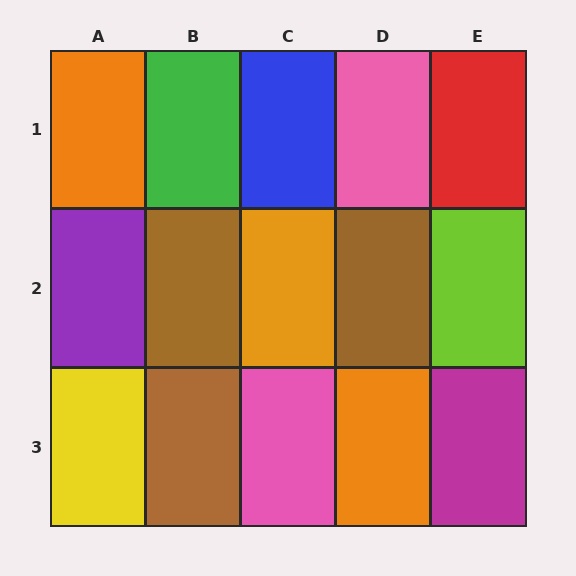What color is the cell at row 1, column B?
Green.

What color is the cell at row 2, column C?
Orange.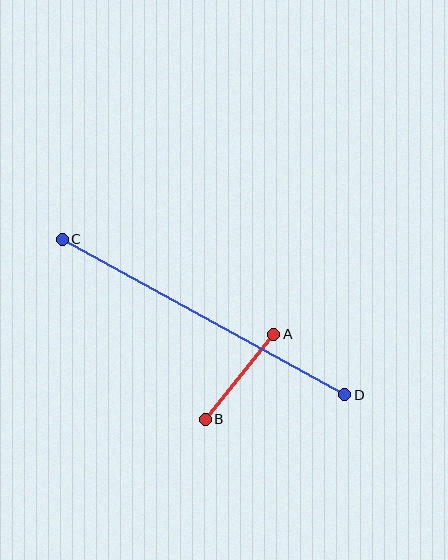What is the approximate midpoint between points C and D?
The midpoint is at approximately (204, 317) pixels.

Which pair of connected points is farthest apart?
Points C and D are farthest apart.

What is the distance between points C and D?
The distance is approximately 323 pixels.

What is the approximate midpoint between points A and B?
The midpoint is at approximately (239, 377) pixels.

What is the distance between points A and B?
The distance is approximately 109 pixels.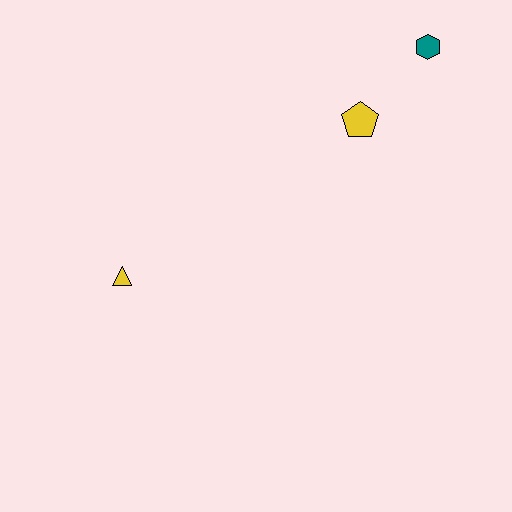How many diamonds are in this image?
There are no diamonds.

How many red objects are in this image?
There are no red objects.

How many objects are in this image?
There are 3 objects.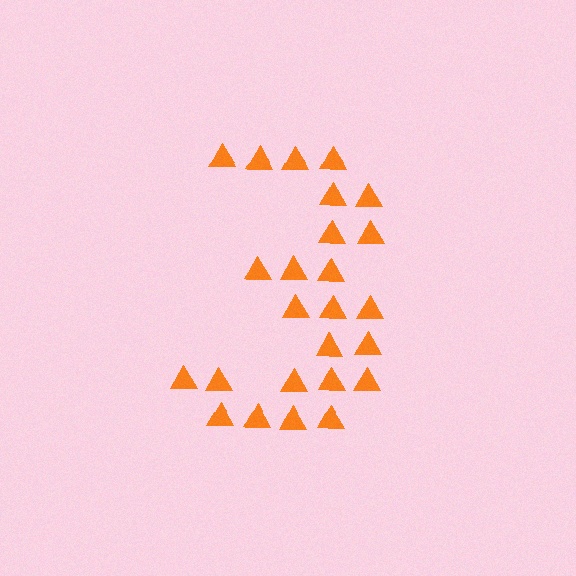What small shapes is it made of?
It is made of small triangles.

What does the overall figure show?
The overall figure shows the digit 3.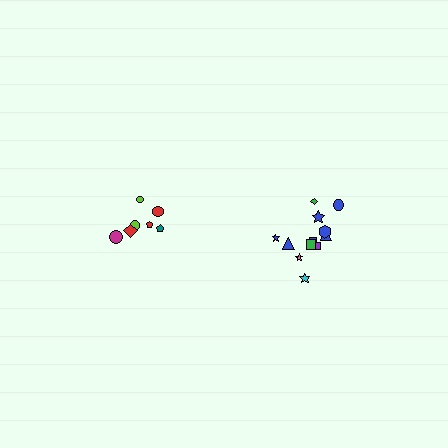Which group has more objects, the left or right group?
The right group.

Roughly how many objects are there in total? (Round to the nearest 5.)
Roughly 20 objects in total.